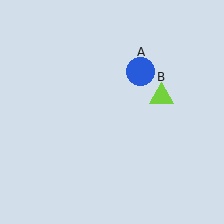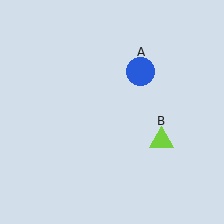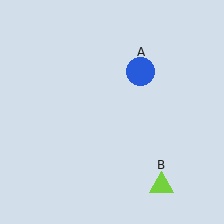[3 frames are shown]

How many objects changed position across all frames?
1 object changed position: lime triangle (object B).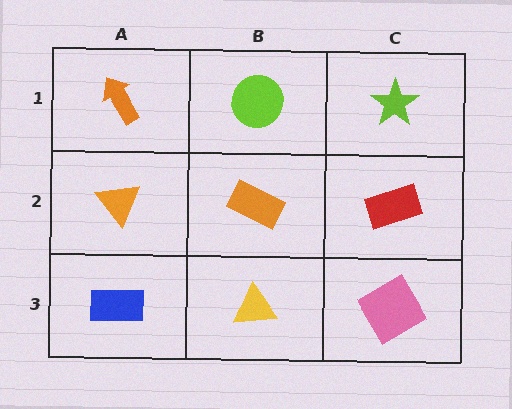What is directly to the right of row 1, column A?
A lime circle.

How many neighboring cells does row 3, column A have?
2.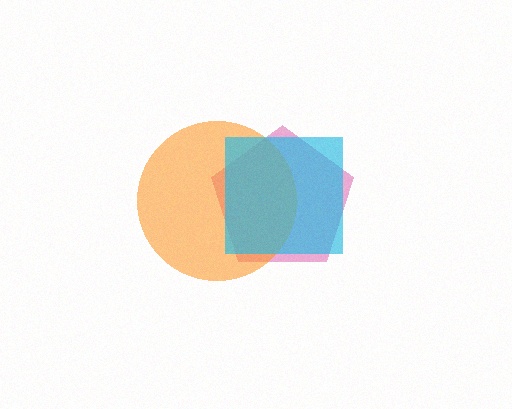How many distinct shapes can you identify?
There are 3 distinct shapes: a magenta pentagon, an orange circle, a cyan square.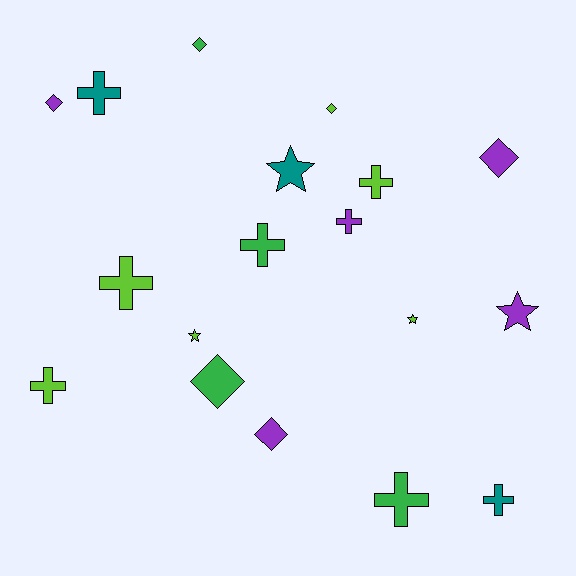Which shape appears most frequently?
Cross, with 8 objects.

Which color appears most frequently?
Lime, with 6 objects.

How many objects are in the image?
There are 18 objects.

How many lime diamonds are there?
There is 1 lime diamond.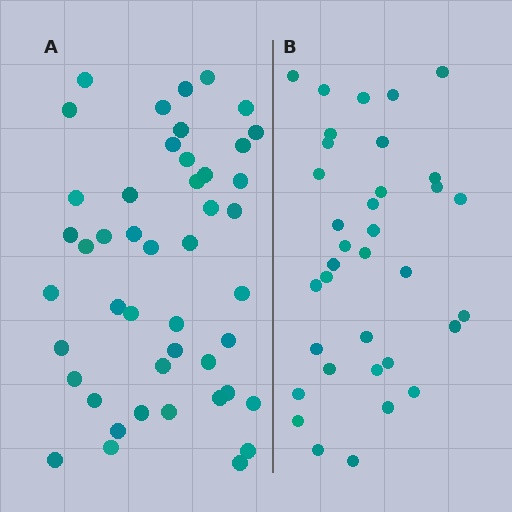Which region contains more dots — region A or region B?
Region A (the left region) has more dots.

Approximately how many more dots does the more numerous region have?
Region A has roughly 12 or so more dots than region B.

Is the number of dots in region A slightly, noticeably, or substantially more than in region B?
Region A has noticeably more, but not dramatically so. The ratio is roughly 1.3 to 1.